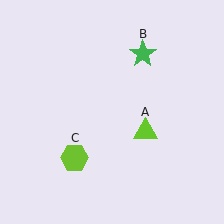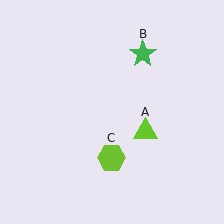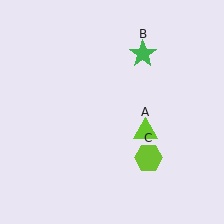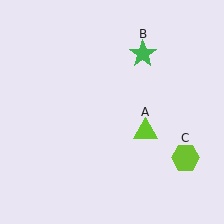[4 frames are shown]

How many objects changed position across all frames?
1 object changed position: lime hexagon (object C).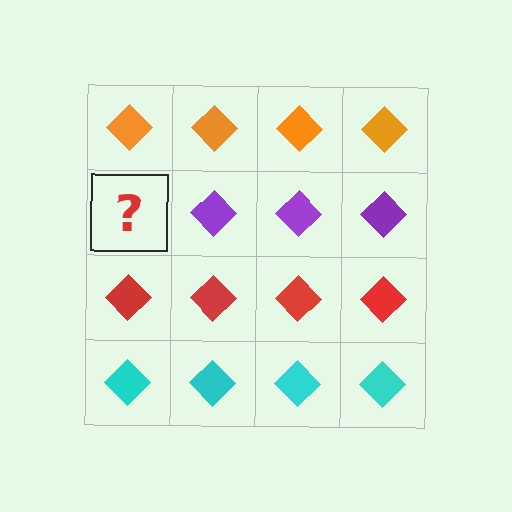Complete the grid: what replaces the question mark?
The question mark should be replaced with a purple diamond.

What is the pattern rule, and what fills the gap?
The rule is that each row has a consistent color. The gap should be filled with a purple diamond.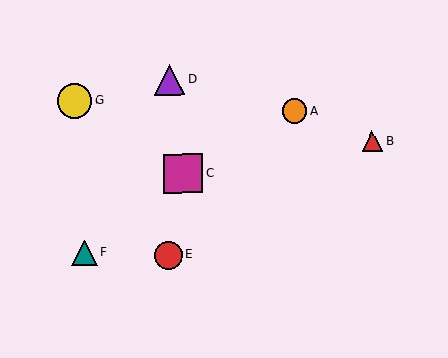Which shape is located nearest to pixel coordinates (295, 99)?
The orange circle (labeled A) at (295, 111) is nearest to that location.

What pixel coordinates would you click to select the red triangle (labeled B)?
Click at (372, 141) to select the red triangle B.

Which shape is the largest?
The magenta square (labeled C) is the largest.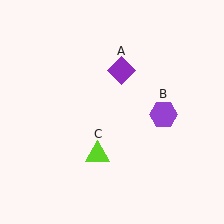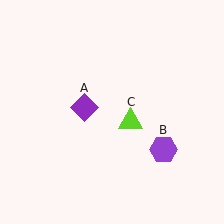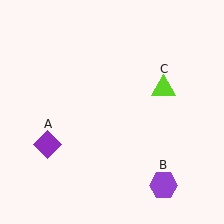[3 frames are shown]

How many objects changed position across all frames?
3 objects changed position: purple diamond (object A), purple hexagon (object B), lime triangle (object C).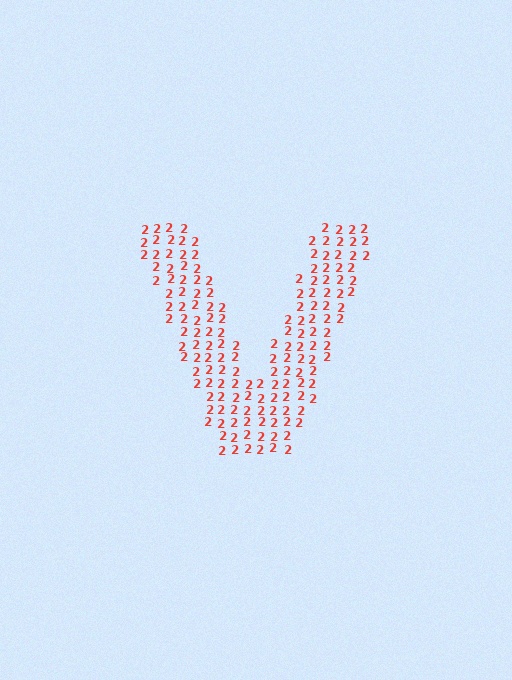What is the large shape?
The large shape is the letter V.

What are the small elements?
The small elements are digit 2's.